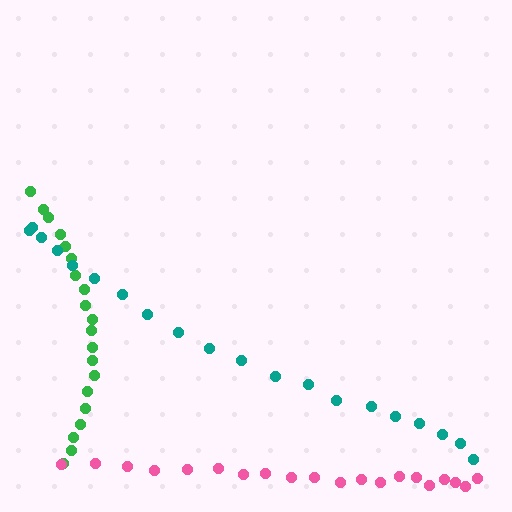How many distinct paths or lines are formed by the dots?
There are 3 distinct paths.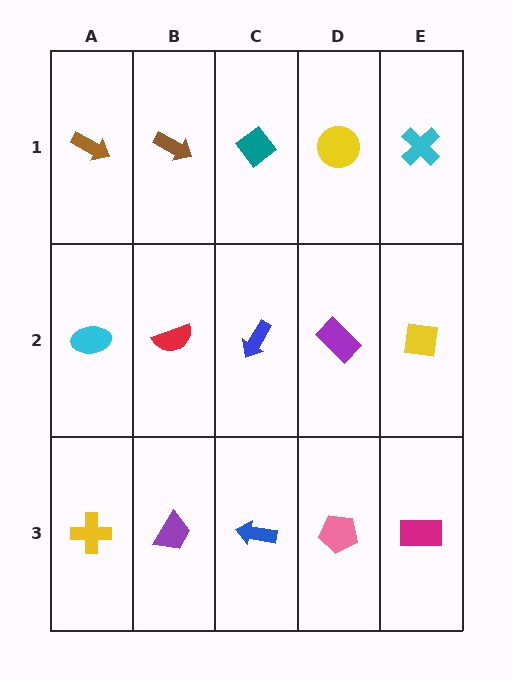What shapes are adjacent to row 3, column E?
A yellow square (row 2, column E), a pink pentagon (row 3, column D).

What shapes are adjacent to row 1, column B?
A red semicircle (row 2, column B), a brown arrow (row 1, column A), a teal diamond (row 1, column C).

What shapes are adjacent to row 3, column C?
A blue arrow (row 2, column C), a purple trapezoid (row 3, column B), a pink pentagon (row 3, column D).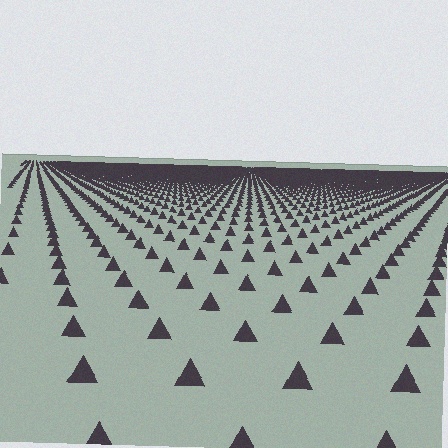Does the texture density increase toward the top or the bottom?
Density increases toward the top.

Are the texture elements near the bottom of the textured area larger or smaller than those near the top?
Larger. Near the bottom, elements are closer to the viewer and appear at a bigger on-screen size.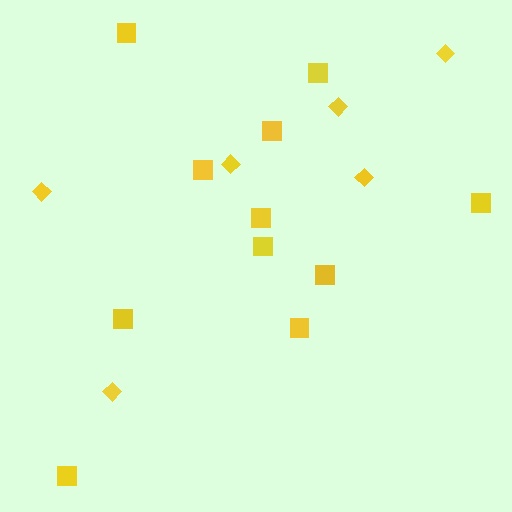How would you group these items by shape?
There are 2 groups: one group of diamonds (6) and one group of squares (11).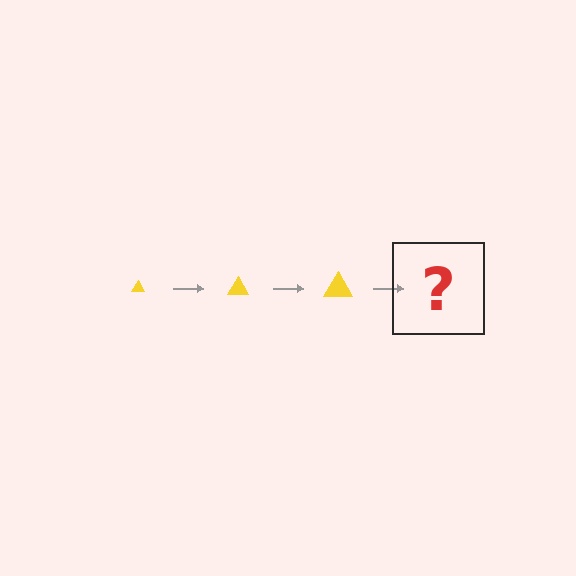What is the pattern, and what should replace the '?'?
The pattern is that the triangle gets progressively larger each step. The '?' should be a yellow triangle, larger than the previous one.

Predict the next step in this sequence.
The next step is a yellow triangle, larger than the previous one.